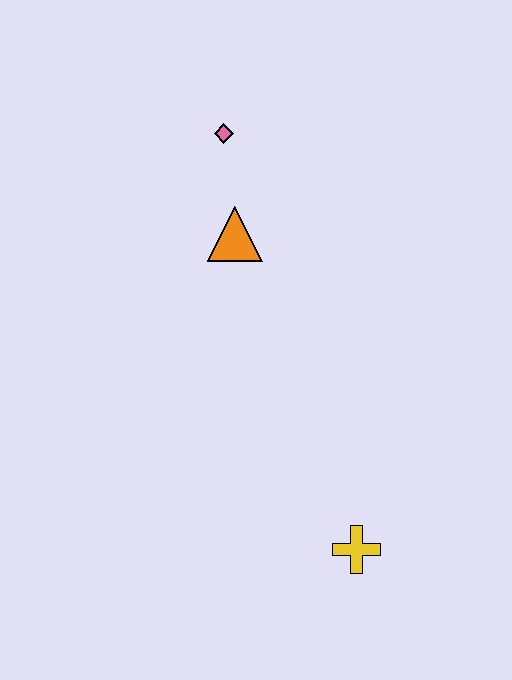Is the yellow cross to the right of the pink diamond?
Yes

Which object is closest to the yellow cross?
The orange triangle is closest to the yellow cross.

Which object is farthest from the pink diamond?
The yellow cross is farthest from the pink diamond.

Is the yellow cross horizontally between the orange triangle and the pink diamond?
No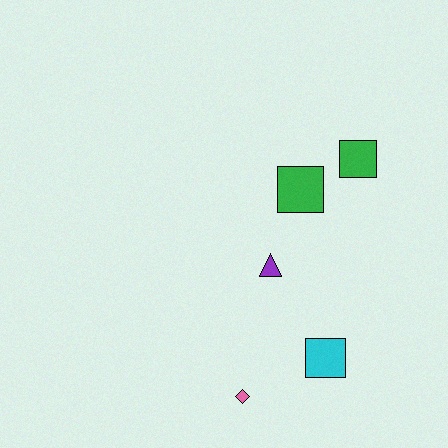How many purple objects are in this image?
There is 1 purple object.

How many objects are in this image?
There are 5 objects.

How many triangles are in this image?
There is 1 triangle.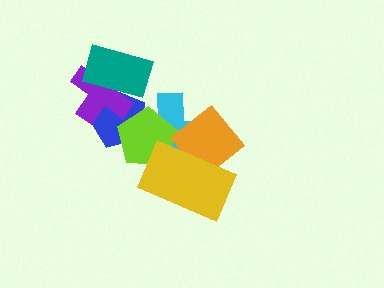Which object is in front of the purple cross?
The teal rectangle is in front of the purple cross.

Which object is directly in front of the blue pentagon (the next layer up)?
The purple cross is directly in front of the blue pentagon.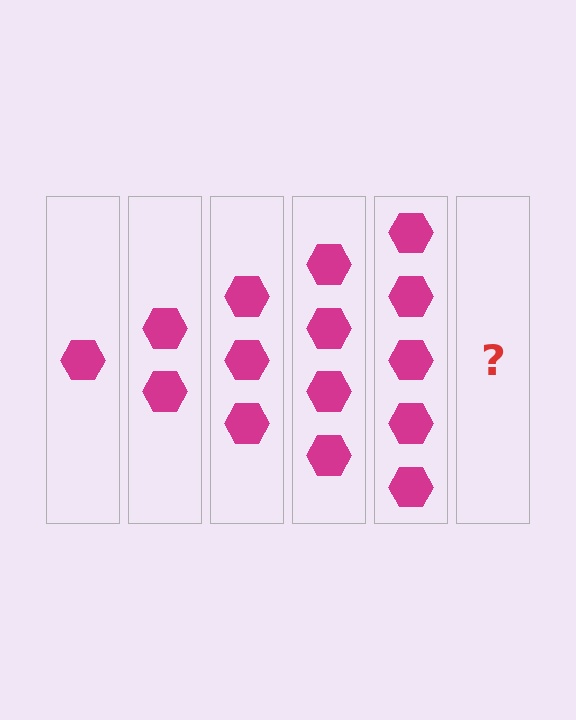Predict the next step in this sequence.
The next step is 6 hexagons.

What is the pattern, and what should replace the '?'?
The pattern is that each step adds one more hexagon. The '?' should be 6 hexagons.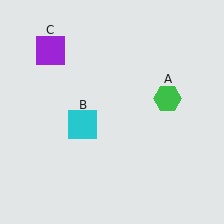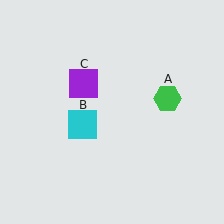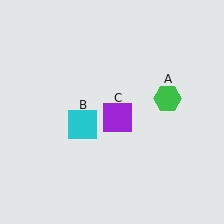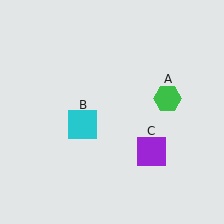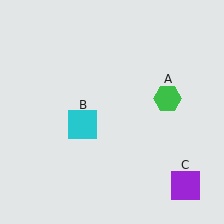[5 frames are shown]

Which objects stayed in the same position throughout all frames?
Green hexagon (object A) and cyan square (object B) remained stationary.